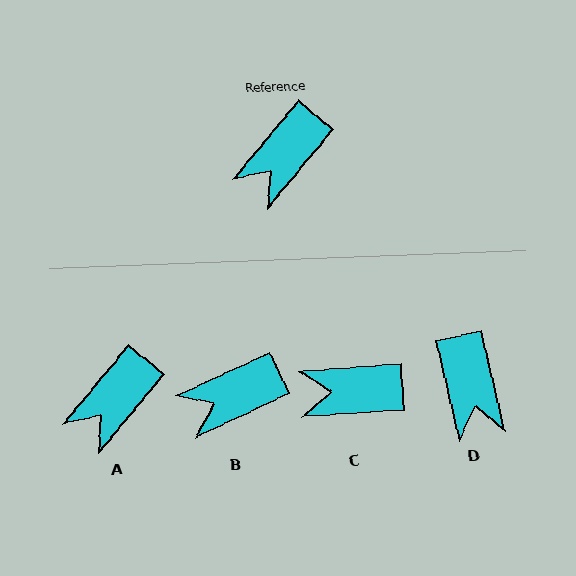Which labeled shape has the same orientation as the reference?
A.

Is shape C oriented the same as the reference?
No, it is off by about 46 degrees.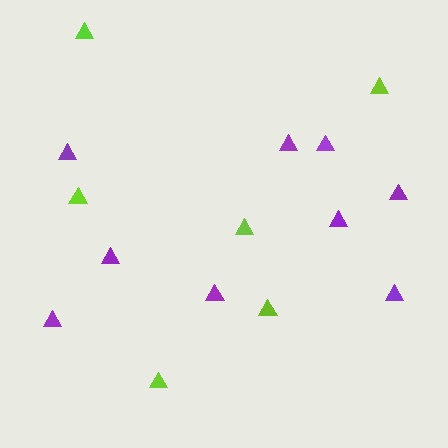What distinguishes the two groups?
There are 2 groups: one group of purple triangles (9) and one group of lime triangles (6).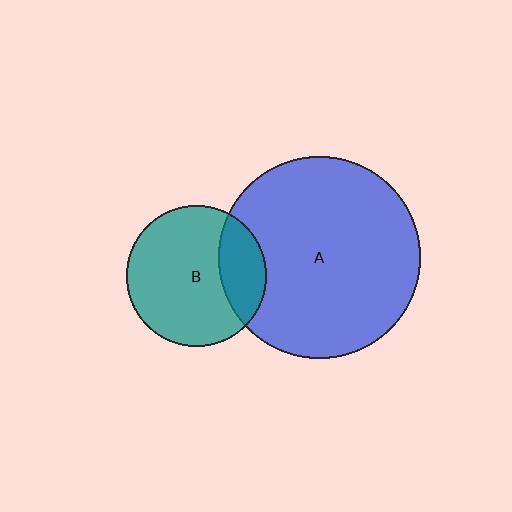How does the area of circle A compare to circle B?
Approximately 2.1 times.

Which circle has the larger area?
Circle A (blue).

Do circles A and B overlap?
Yes.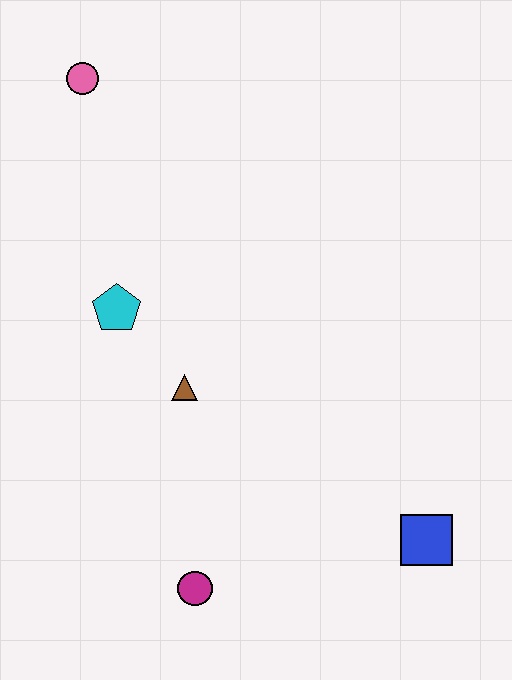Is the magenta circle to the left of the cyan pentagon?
No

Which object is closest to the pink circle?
The cyan pentagon is closest to the pink circle.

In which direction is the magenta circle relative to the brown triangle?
The magenta circle is below the brown triangle.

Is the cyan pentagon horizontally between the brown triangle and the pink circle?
Yes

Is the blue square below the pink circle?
Yes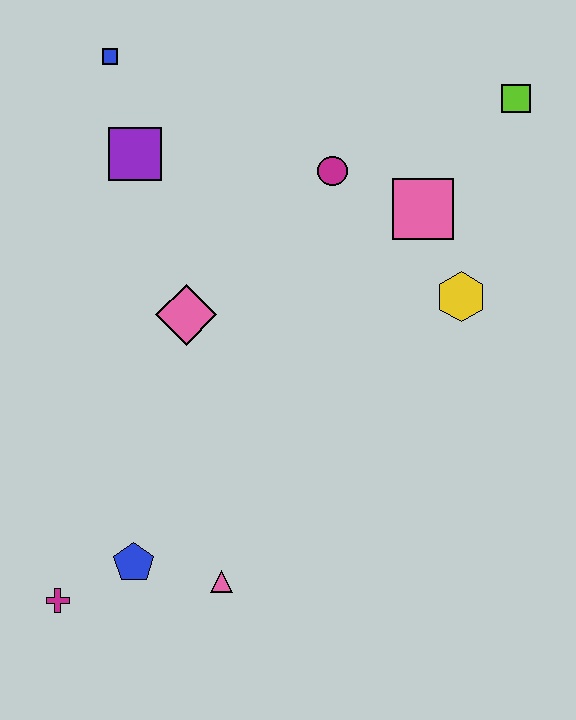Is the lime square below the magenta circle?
No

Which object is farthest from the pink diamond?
The lime square is farthest from the pink diamond.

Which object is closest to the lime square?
The pink square is closest to the lime square.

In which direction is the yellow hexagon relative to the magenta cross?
The yellow hexagon is to the right of the magenta cross.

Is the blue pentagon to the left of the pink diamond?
Yes